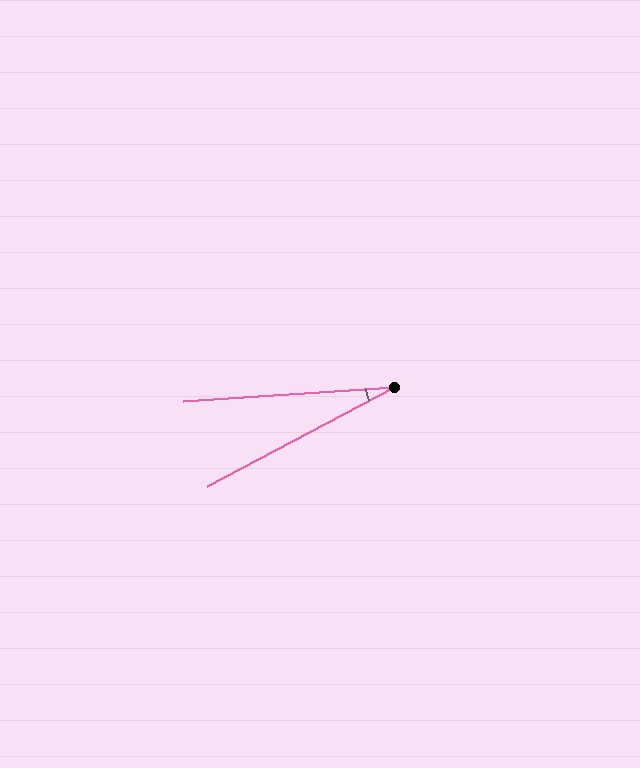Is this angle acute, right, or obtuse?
It is acute.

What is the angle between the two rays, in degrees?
Approximately 24 degrees.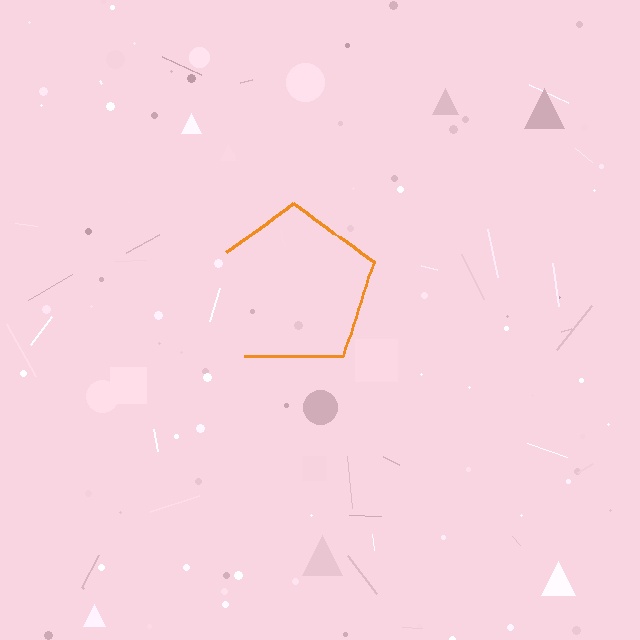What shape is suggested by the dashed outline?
The dashed outline suggests a pentagon.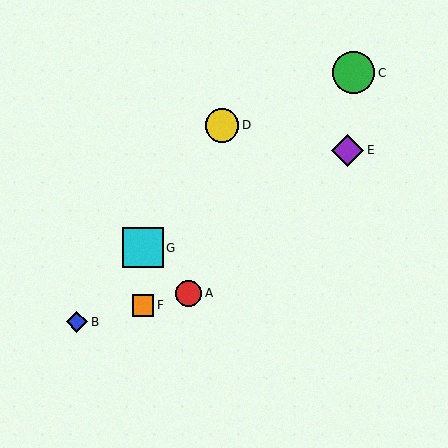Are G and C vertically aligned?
No, G is at x≈143 and C is at x≈354.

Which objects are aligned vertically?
Objects F, G are aligned vertically.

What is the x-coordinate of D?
Object D is at x≈222.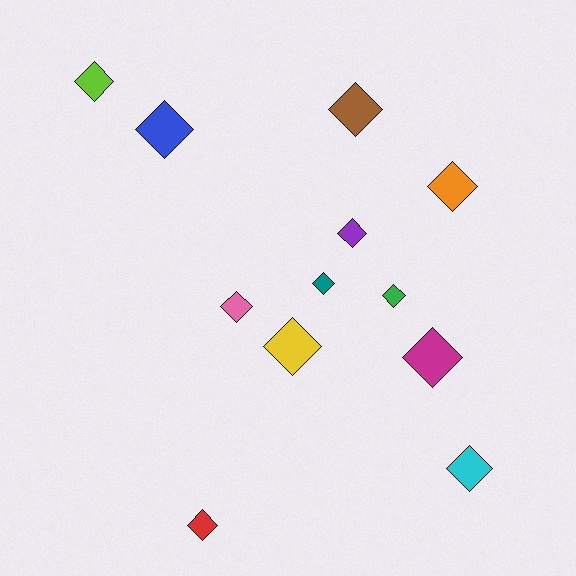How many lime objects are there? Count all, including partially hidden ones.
There is 1 lime object.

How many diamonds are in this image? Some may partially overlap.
There are 12 diamonds.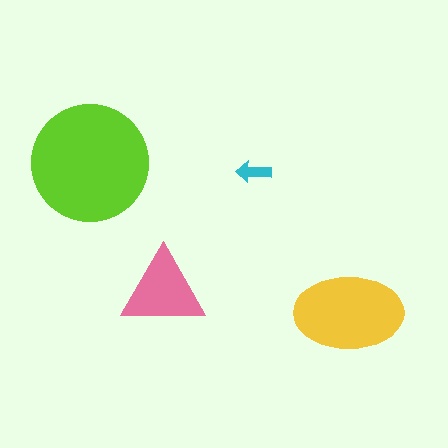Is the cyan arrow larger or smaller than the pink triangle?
Smaller.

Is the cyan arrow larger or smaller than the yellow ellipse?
Smaller.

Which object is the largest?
The lime circle.